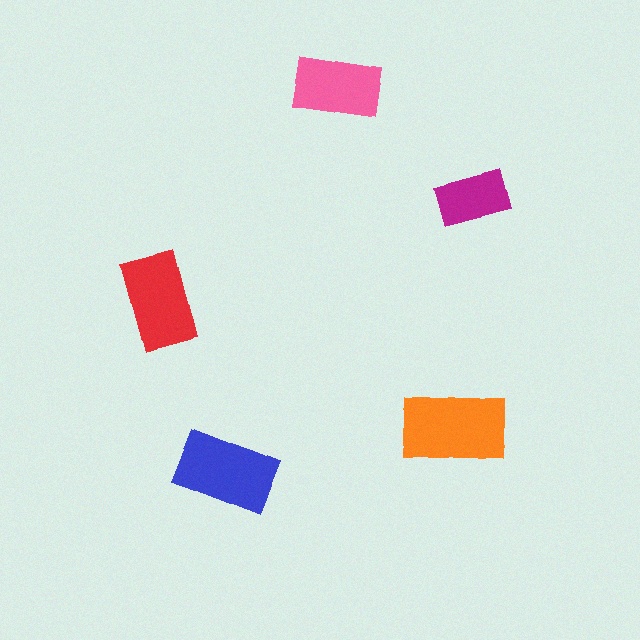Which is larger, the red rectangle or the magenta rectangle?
The red one.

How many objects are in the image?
There are 5 objects in the image.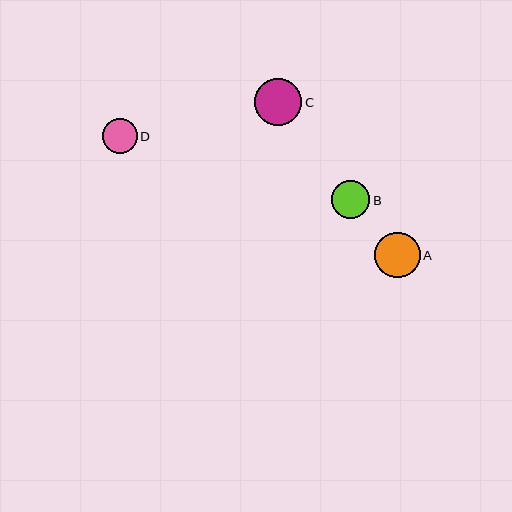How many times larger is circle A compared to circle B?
Circle A is approximately 1.2 times the size of circle B.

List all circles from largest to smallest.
From largest to smallest: C, A, B, D.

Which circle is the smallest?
Circle D is the smallest with a size of approximately 35 pixels.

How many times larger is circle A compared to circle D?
Circle A is approximately 1.3 times the size of circle D.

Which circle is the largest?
Circle C is the largest with a size of approximately 47 pixels.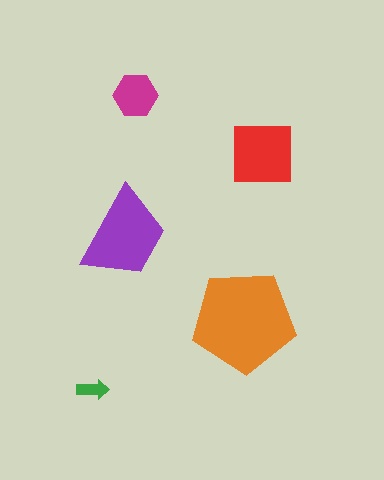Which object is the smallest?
The green arrow.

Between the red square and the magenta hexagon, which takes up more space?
The red square.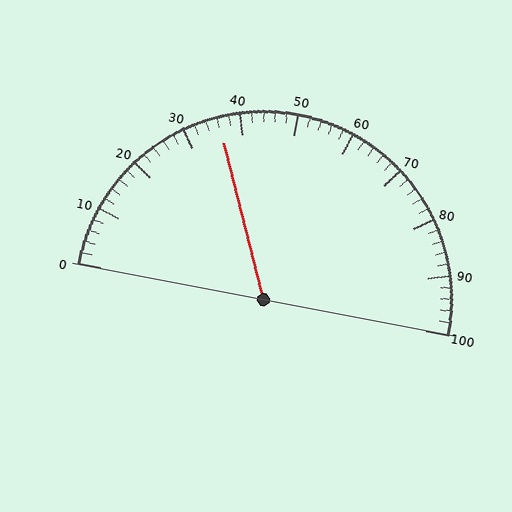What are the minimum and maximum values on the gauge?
The gauge ranges from 0 to 100.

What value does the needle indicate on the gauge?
The needle indicates approximately 36.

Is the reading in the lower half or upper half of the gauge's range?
The reading is in the lower half of the range (0 to 100).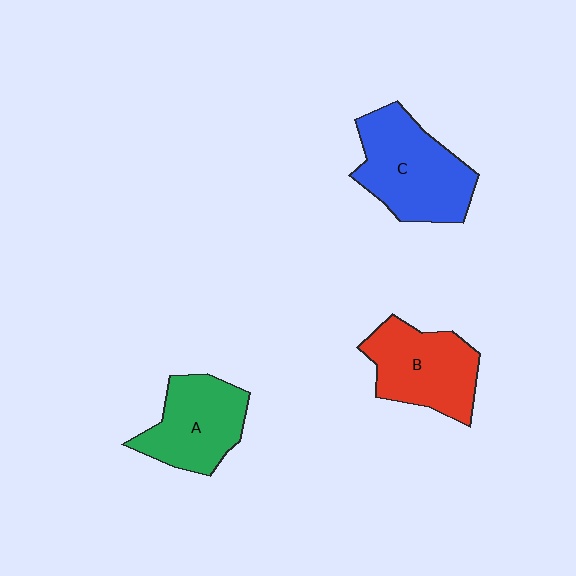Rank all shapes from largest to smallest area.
From largest to smallest: C (blue), B (red), A (green).